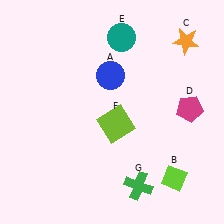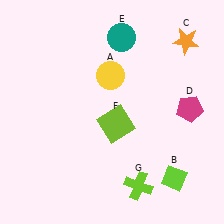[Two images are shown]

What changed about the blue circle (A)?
In Image 1, A is blue. In Image 2, it changed to yellow.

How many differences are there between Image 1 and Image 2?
There are 2 differences between the two images.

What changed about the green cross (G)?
In Image 1, G is green. In Image 2, it changed to lime.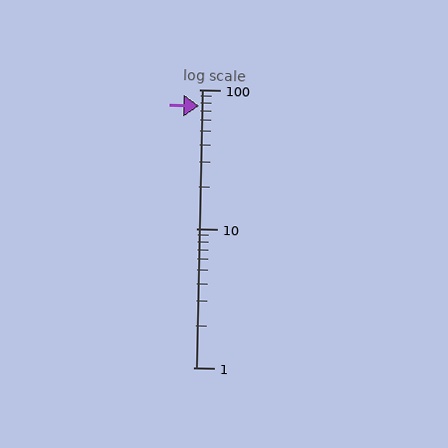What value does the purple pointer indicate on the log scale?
The pointer indicates approximately 76.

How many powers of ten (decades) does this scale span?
The scale spans 2 decades, from 1 to 100.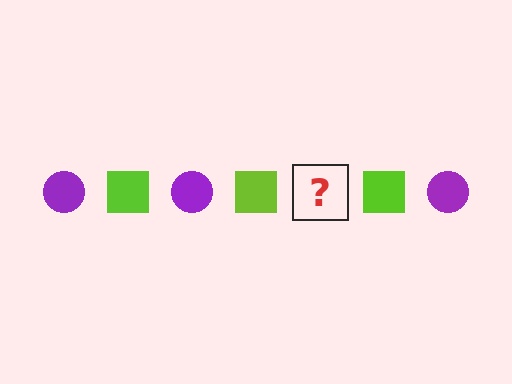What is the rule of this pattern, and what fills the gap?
The rule is that the pattern alternates between purple circle and lime square. The gap should be filled with a purple circle.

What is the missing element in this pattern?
The missing element is a purple circle.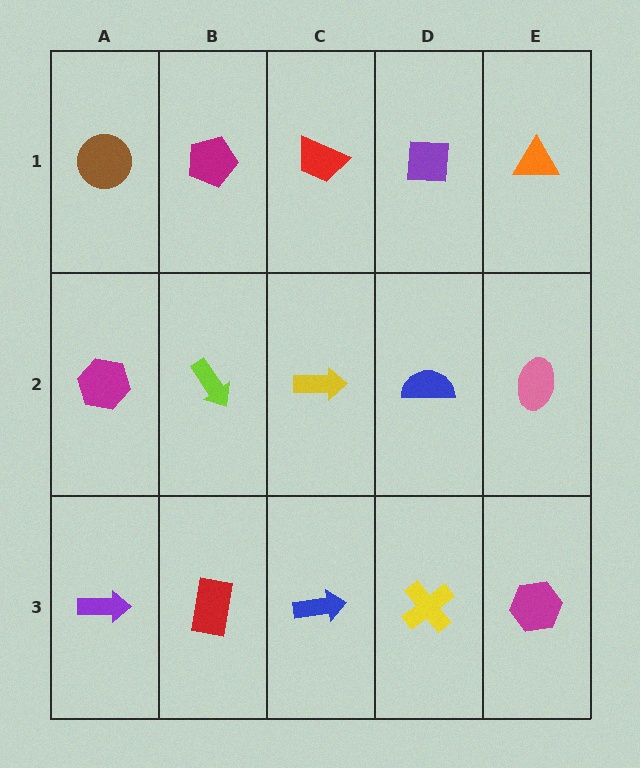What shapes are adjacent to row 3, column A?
A magenta hexagon (row 2, column A), a red rectangle (row 3, column B).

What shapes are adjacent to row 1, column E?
A pink ellipse (row 2, column E), a purple square (row 1, column D).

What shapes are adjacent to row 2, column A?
A brown circle (row 1, column A), a purple arrow (row 3, column A), a lime arrow (row 2, column B).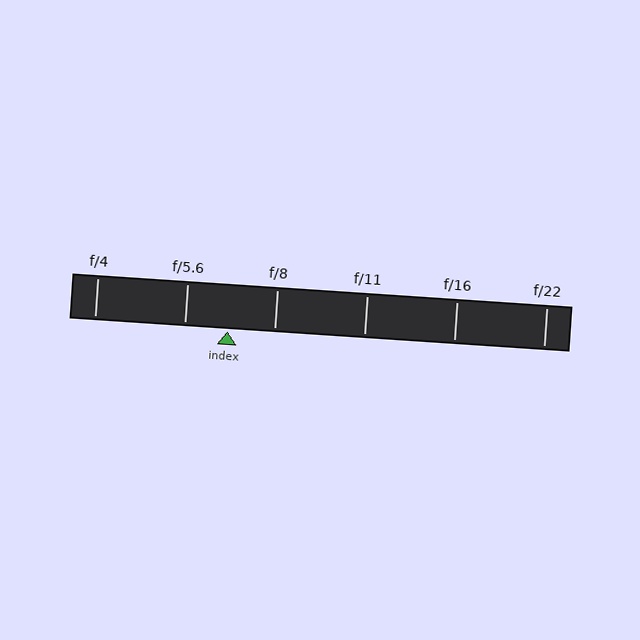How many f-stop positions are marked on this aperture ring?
There are 6 f-stop positions marked.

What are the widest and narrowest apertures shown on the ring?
The widest aperture shown is f/4 and the narrowest is f/22.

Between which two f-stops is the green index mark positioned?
The index mark is between f/5.6 and f/8.